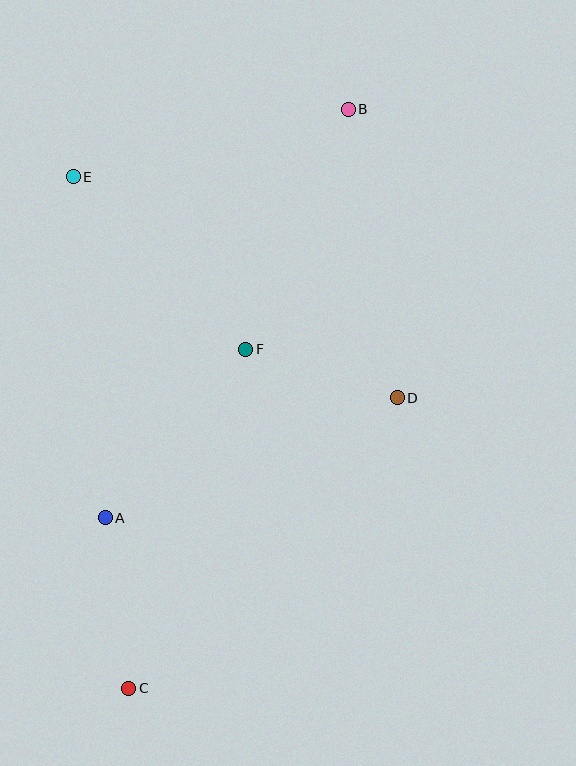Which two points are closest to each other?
Points D and F are closest to each other.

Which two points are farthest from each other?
Points B and C are farthest from each other.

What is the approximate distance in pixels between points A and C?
The distance between A and C is approximately 172 pixels.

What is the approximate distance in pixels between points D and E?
The distance between D and E is approximately 392 pixels.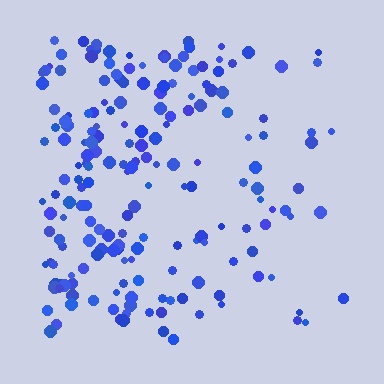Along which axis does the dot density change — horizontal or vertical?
Horizontal.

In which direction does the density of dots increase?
From right to left, with the left side densest.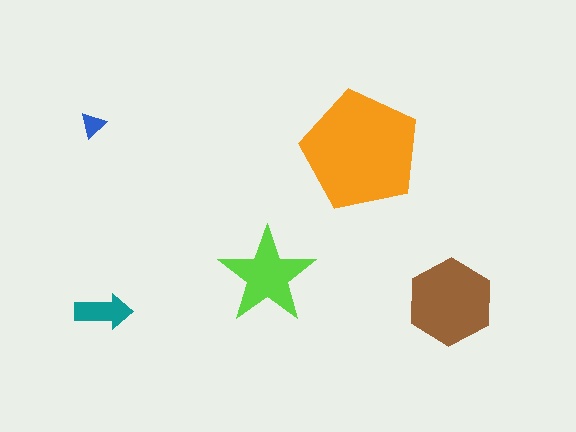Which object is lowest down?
The teal arrow is bottommost.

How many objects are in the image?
There are 5 objects in the image.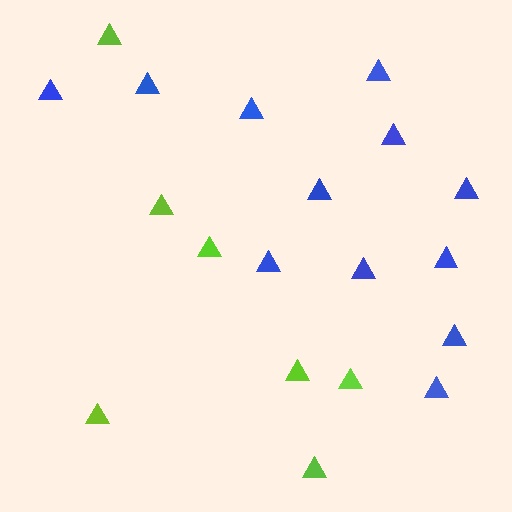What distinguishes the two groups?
There are 2 groups: one group of lime triangles (7) and one group of blue triangles (12).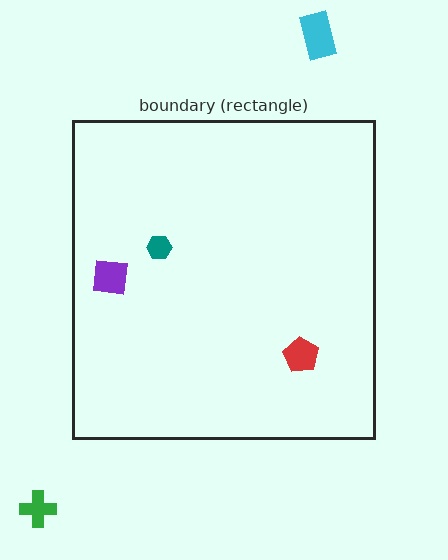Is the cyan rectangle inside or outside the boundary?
Outside.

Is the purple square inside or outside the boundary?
Inside.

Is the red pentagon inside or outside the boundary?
Inside.